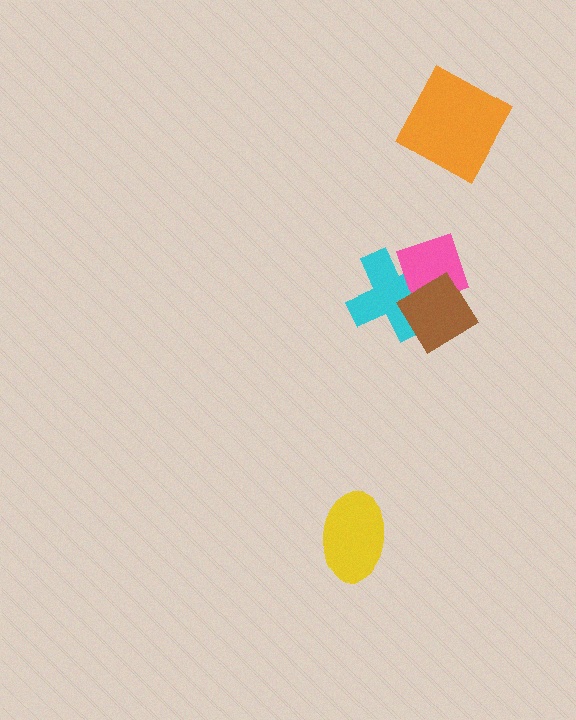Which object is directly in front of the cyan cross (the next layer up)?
The pink diamond is directly in front of the cyan cross.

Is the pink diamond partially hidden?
Yes, it is partially covered by another shape.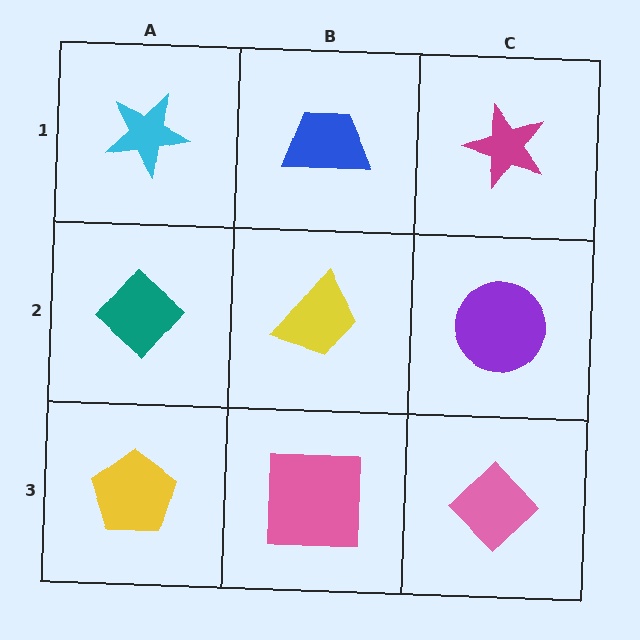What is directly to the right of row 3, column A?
A pink square.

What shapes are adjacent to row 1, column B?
A yellow trapezoid (row 2, column B), a cyan star (row 1, column A), a magenta star (row 1, column C).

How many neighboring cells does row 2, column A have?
3.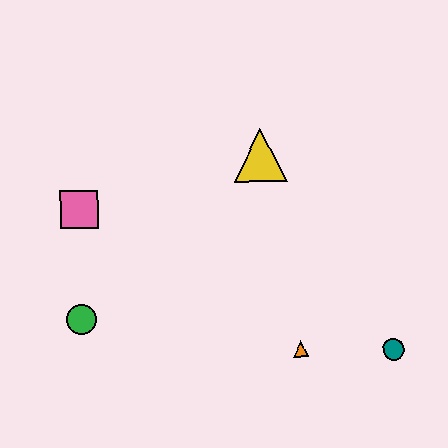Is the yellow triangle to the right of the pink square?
Yes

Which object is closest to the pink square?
The green circle is closest to the pink square.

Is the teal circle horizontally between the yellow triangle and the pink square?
No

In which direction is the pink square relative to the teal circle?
The pink square is to the left of the teal circle.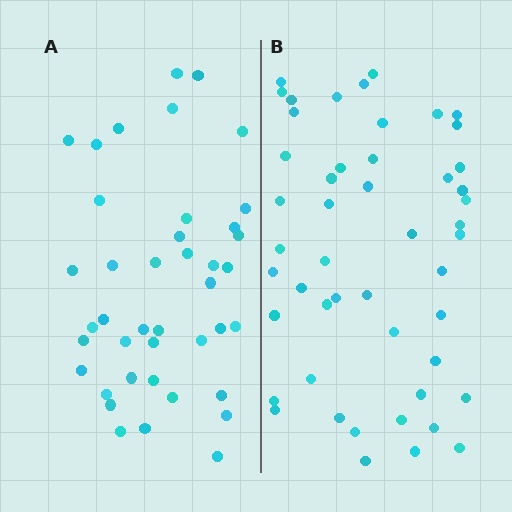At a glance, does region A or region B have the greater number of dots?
Region B (the right region) has more dots.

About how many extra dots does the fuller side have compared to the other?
Region B has roughly 8 or so more dots than region A.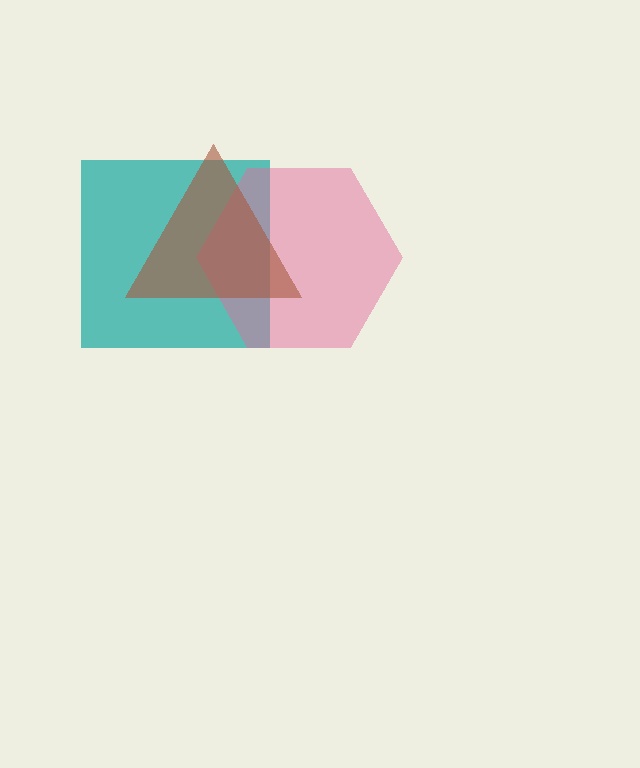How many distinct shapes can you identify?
There are 3 distinct shapes: a teal square, a pink hexagon, a brown triangle.